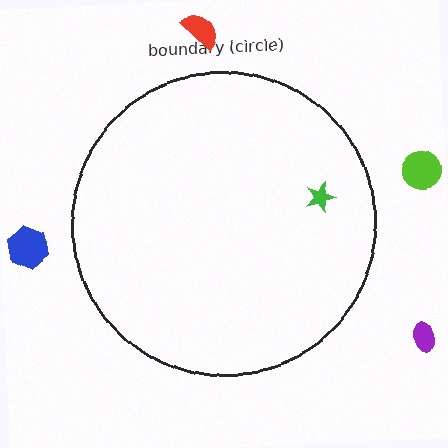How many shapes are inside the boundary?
1 inside, 4 outside.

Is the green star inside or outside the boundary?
Inside.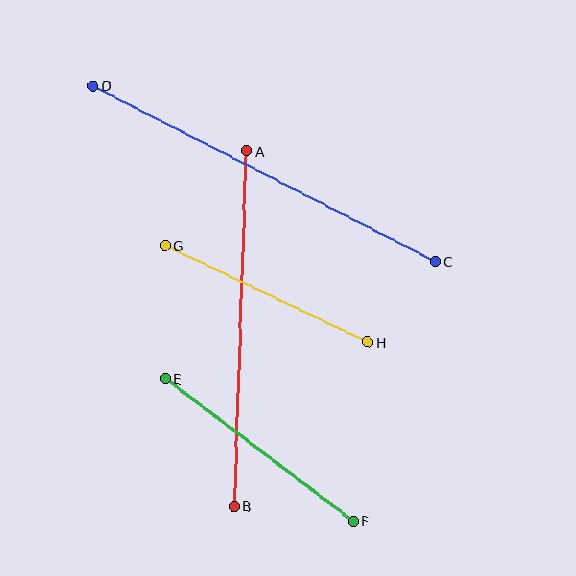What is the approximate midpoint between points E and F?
The midpoint is at approximately (259, 450) pixels.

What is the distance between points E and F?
The distance is approximately 236 pixels.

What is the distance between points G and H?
The distance is approximately 225 pixels.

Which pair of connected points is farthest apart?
Points C and D are farthest apart.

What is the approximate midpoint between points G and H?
The midpoint is at approximately (266, 294) pixels.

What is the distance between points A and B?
The distance is approximately 356 pixels.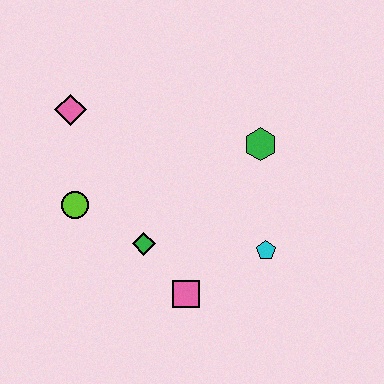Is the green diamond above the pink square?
Yes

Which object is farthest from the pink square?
The pink diamond is farthest from the pink square.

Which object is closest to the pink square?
The green diamond is closest to the pink square.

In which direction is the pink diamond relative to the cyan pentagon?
The pink diamond is to the left of the cyan pentagon.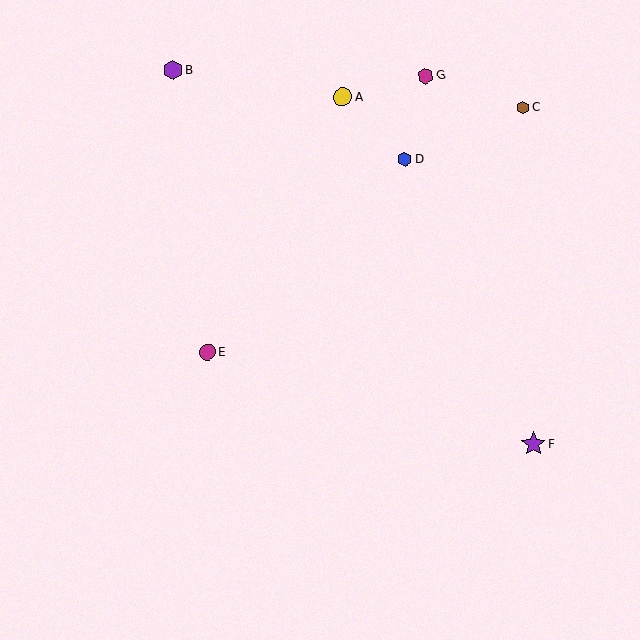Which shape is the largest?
The purple star (labeled F) is the largest.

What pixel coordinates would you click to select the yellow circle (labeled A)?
Click at (343, 97) to select the yellow circle A.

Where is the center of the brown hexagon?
The center of the brown hexagon is at (523, 108).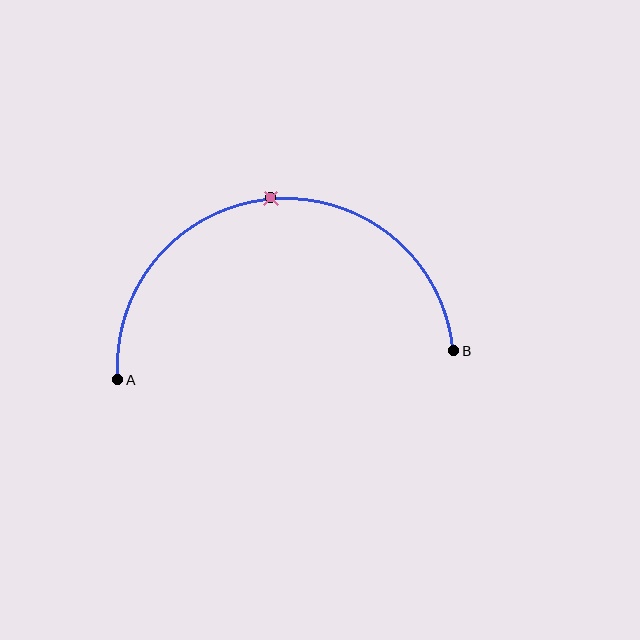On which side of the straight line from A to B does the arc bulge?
The arc bulges above the straight line connecting A and B.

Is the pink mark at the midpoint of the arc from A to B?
Yes. The pink mark lies on the arc at equal arc-length from both A and B — it is the arc midpoint.